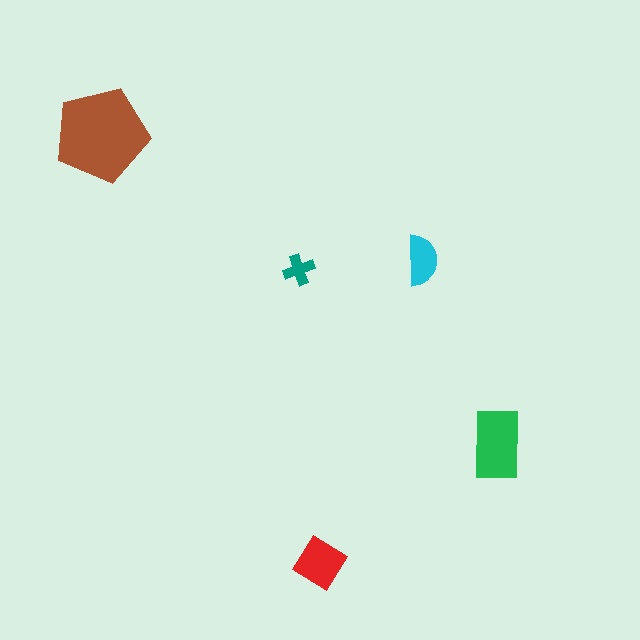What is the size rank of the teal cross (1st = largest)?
5th.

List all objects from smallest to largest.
The teal cross, the cyan semicircle, the red diamond, the green rectangle, the brown pentagon.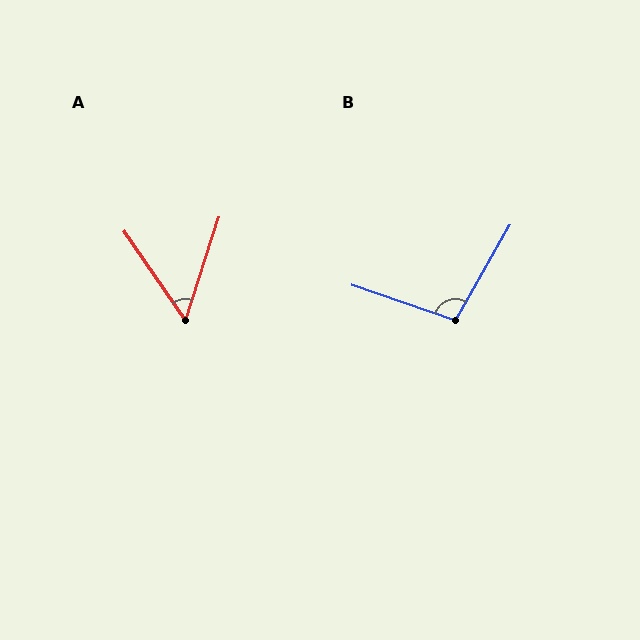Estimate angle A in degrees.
Approximately 53 degrees.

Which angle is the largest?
B, at approximately 101 degrees.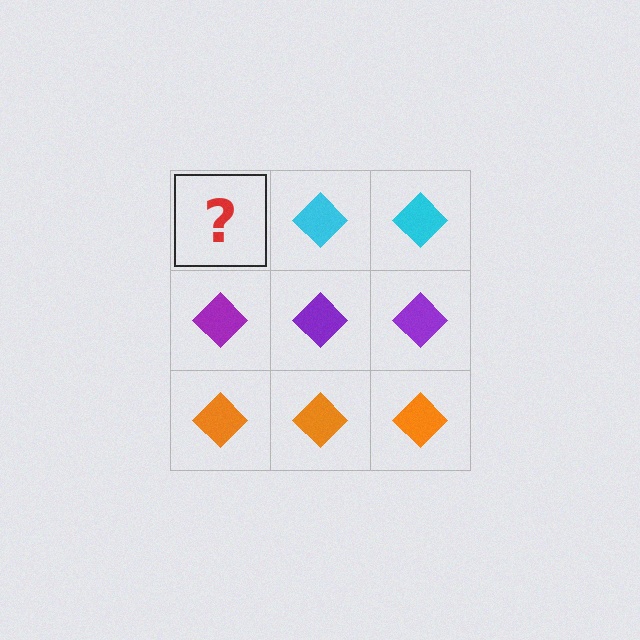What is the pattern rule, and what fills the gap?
The rule is that each row has a consistent color. The gap should be filled with a cyan diamond.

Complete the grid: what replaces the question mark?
The question mark should be replaced with a cyan diamond.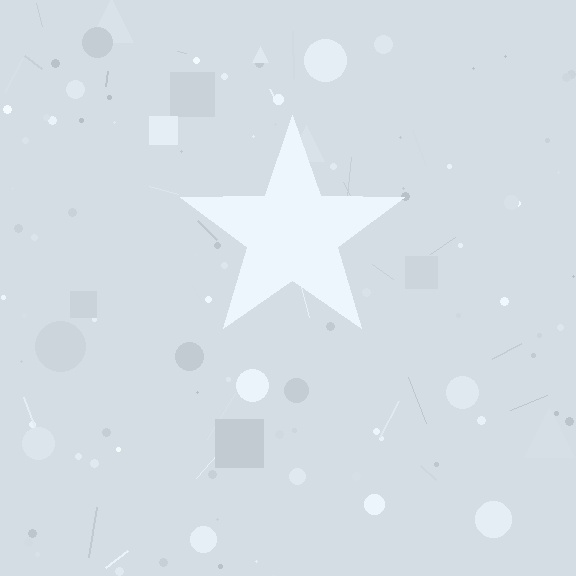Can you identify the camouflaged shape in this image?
The camouflaged shape is a star.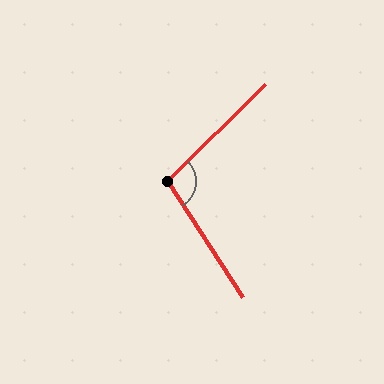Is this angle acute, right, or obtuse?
It is obtuse.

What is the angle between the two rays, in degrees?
Approximately 102 degrees.